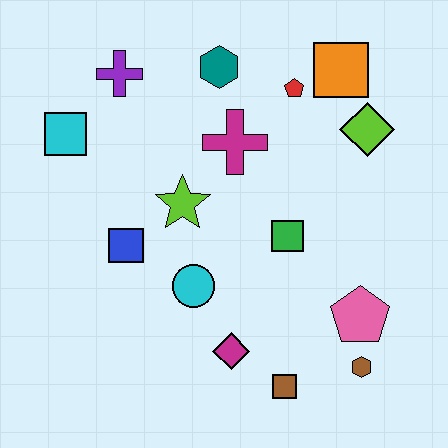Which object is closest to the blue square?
The lime star is closest to the blue square.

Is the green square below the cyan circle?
No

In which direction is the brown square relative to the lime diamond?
The brown square is below the lime diamond.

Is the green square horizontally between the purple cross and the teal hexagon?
No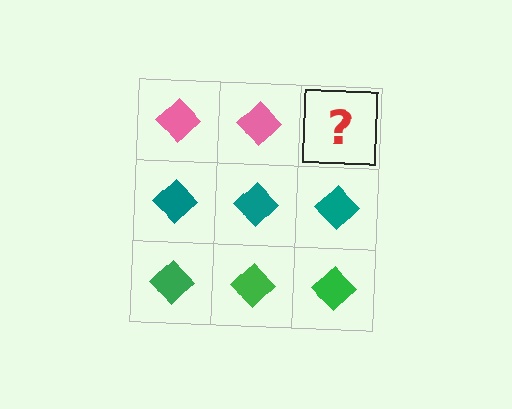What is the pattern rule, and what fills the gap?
The rule is that each row has a consistent color. The gap should be filled with a pink diamond.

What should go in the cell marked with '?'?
The missing cell should contain a pink diamond.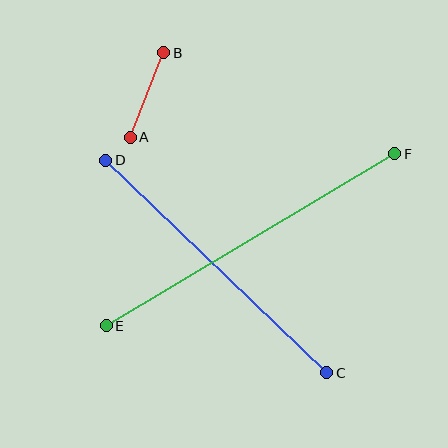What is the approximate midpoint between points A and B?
The midpoint is at approximately (147, 95) pixels.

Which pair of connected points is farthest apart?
Points E and F are farthest apart.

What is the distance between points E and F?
The distance is approximately 336 pixels.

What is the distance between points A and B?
The distance is approximately 91 pixels.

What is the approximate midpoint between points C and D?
The midpoint is at approximately (216, 266) pixels.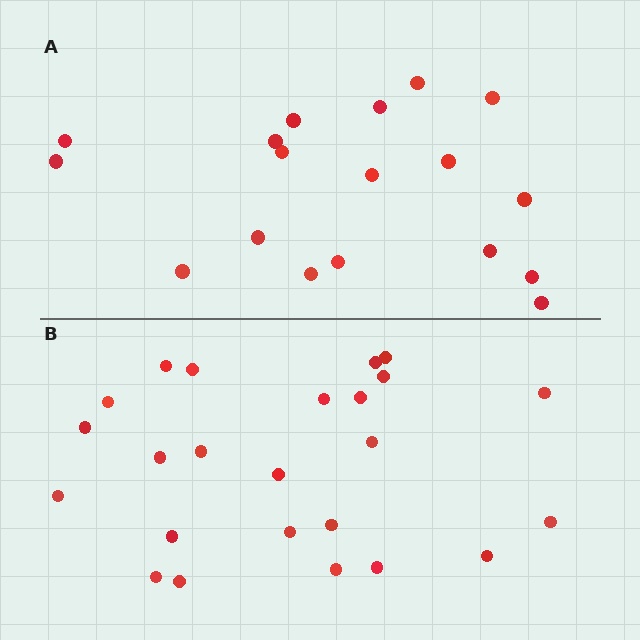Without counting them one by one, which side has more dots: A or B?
Region B (the bottom region) has more dots.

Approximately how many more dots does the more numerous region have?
Region B has about 6 more dots than region A.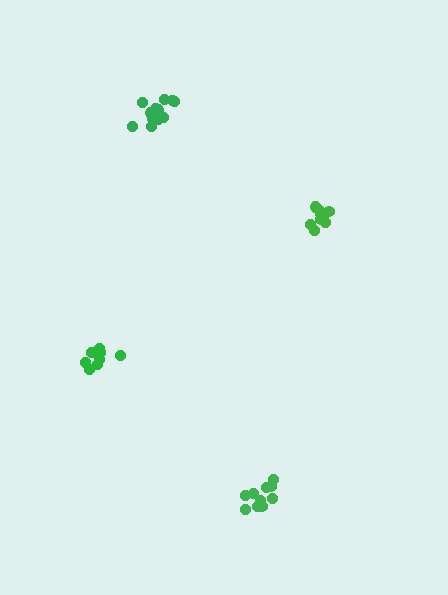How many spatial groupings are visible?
There are 4 spatial groupings.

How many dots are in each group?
Group 1: 11 dots, Group 2: 9 dots, Group 3: 13 dots, Group 4: 8 dots (41 total).